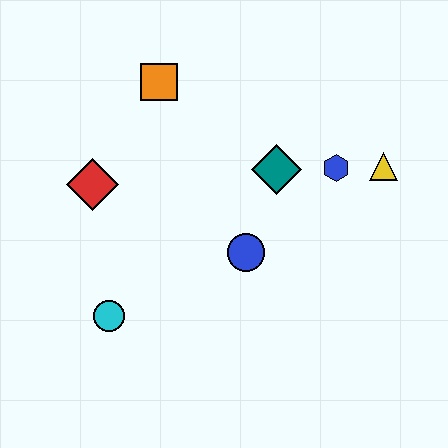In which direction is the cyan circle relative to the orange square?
The cyan circle is below the orange square.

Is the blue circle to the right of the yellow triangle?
No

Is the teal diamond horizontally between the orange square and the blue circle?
No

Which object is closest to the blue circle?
The teal diamond is closest to the blue circle.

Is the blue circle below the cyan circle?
No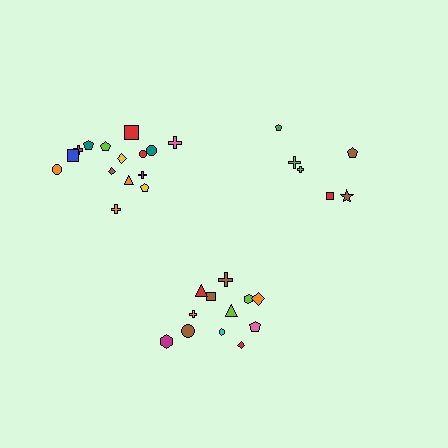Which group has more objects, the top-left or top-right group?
The top-left group.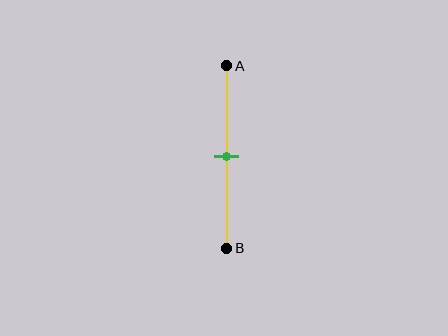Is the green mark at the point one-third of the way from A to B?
No, the mark is at about 50% from A, not at the 33% one-third point.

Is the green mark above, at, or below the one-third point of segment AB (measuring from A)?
The green mark is below the one-third point of segment AB.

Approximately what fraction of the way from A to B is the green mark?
The green mark is approximately 50% of the way from A to B.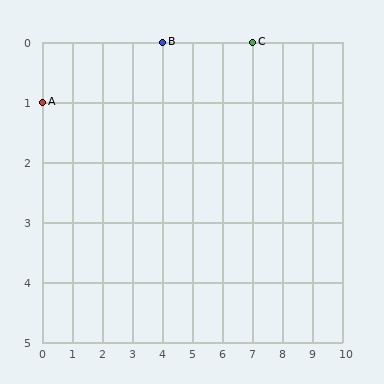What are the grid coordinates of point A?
Point A is at grid coordinates (0, 1).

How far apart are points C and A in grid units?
Points C and A are 7 columns and 1 row apart (about 7.1 grid units diagonally).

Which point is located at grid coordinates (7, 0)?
Point C is at (7, 0).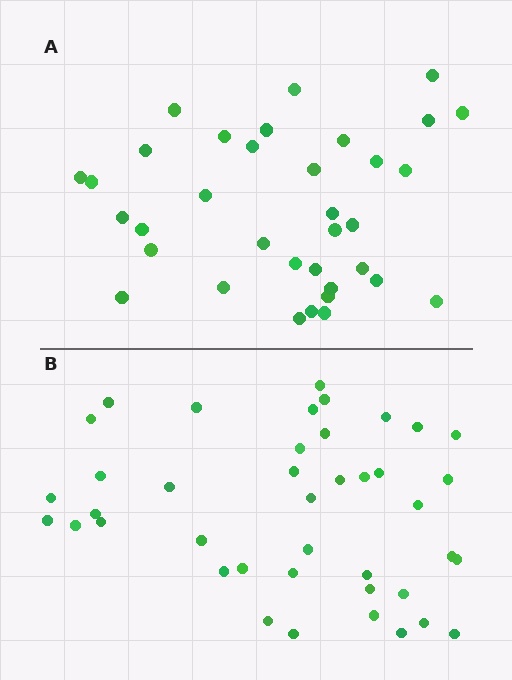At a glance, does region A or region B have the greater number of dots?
Region B (the bottom region) has more dots.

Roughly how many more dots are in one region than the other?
Region B has about 6 more dots than region A.